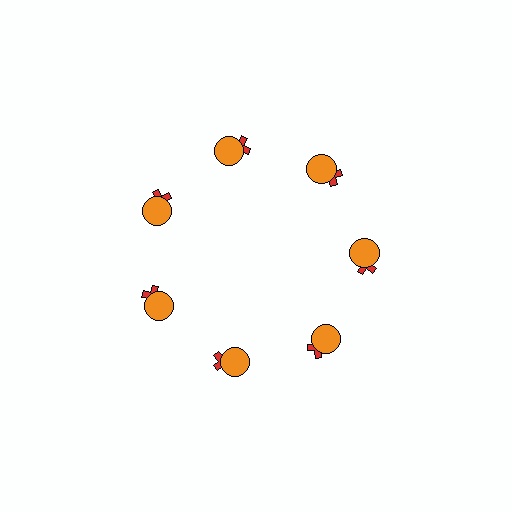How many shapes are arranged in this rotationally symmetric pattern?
There are 14 shapes, arranged in 7 groups of 2.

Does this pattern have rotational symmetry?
Yes, this pattern has 7-fold rotational symmetry. It looks the same after rotating 51 degrees around the center.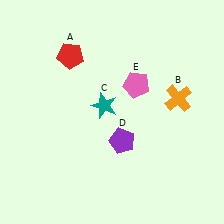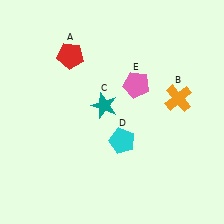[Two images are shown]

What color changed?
The pentagon (D) changed from purple in Image 1 to cyan in Image 2.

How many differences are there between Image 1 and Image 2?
There is 1 difference between the two images.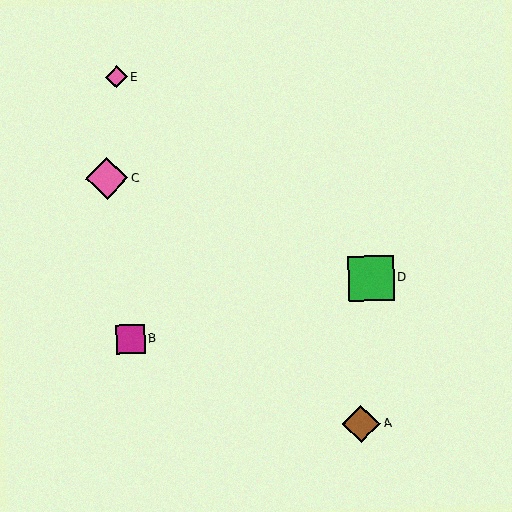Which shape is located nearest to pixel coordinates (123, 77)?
The pink diamond (labeled E) at (116, 77) is nearest to that location.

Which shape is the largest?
The green square (labeled D) is the largest.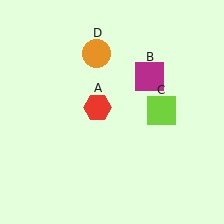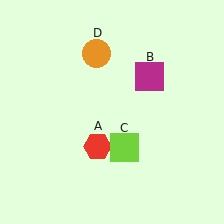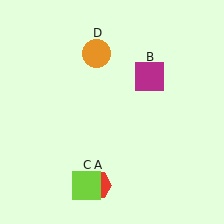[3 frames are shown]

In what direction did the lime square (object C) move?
The lime square (object C) moved down and to the left.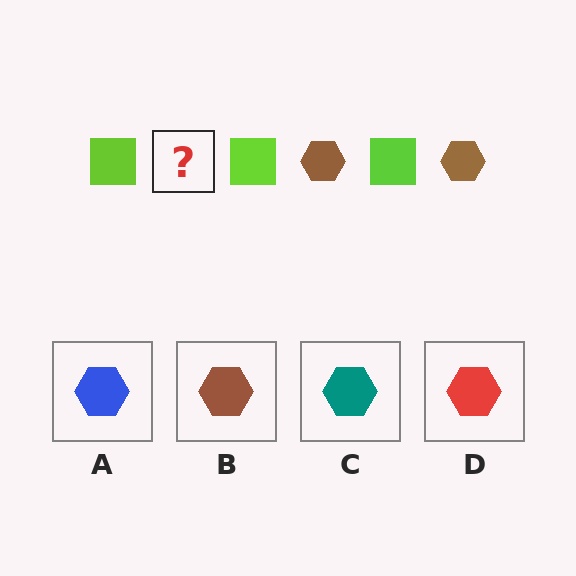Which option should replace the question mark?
Option B.